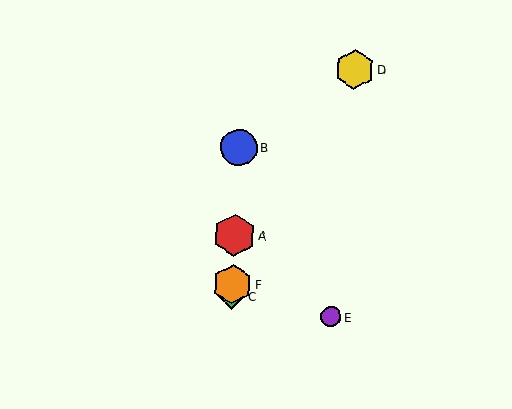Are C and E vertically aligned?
No, C is at x≈231 and E is at x≈331.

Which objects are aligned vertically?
Objects A, B, C, F are aligned vertically.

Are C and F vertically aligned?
Yes, both are at x≈231.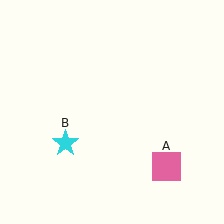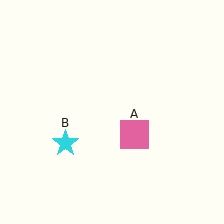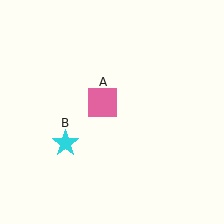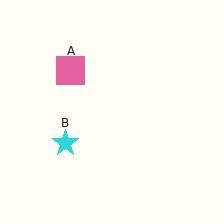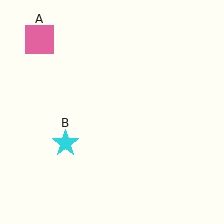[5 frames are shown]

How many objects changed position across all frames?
1 object changed position: pink square (object A).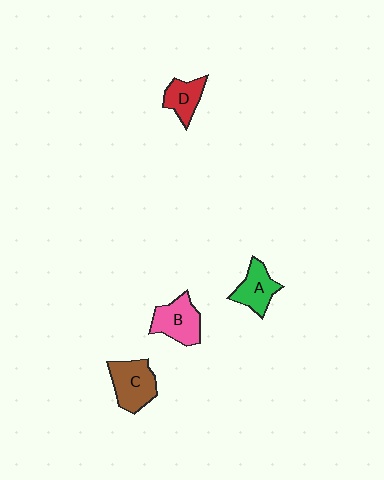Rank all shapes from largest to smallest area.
From largest to smallest: C (brown), B (pink), A (green), D (red).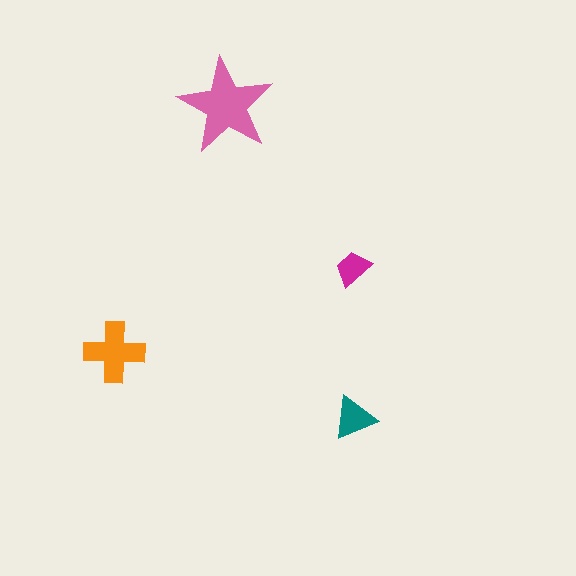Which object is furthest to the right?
The teal triangle is rightmost.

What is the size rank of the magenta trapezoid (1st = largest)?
4th.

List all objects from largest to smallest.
The pink star, the orange cross, the teal triangle, the magenta trapezoid.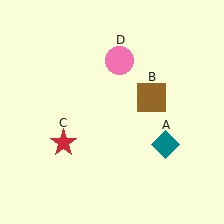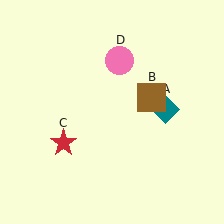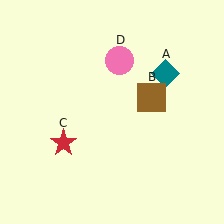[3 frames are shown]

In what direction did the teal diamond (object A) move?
The teal diamond (object A) moved up.